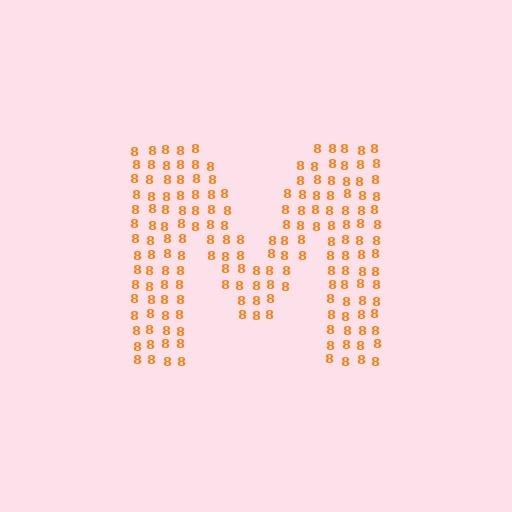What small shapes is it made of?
It is made of small digit 8's.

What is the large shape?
The large shape is the letter M.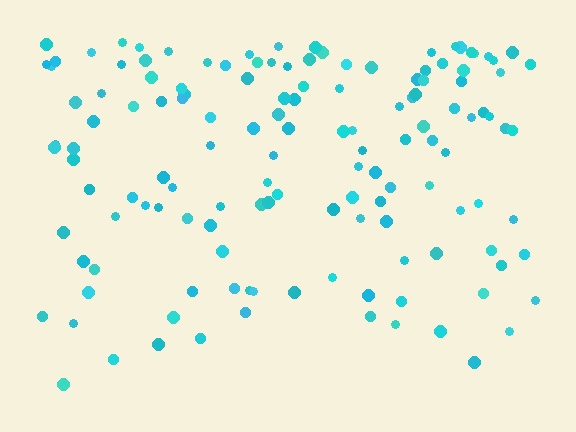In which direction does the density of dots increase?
From bottom to top, with the top side densest.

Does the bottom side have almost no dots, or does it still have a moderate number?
Still a moderate number, just noticeably fewer than the top.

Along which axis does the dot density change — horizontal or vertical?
Vertical.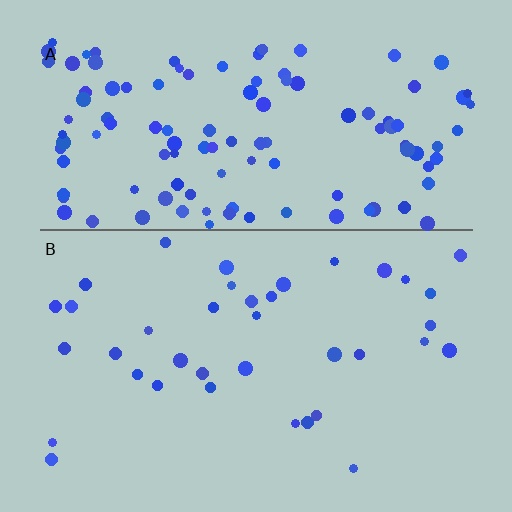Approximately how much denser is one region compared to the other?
Approximately 3.2× — region A over region B.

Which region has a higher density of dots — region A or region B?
A (the top).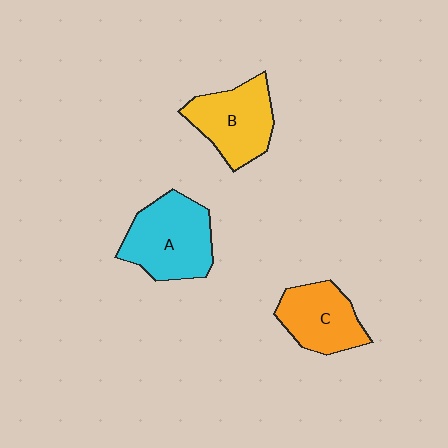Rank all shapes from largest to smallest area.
From largest to smallest: A (cyan), B (yellow), C (orange).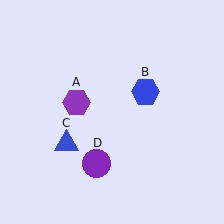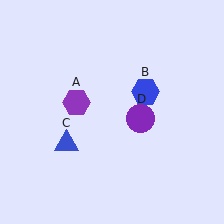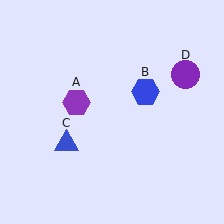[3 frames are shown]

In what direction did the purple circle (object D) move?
The purple circle (object D) moved up and to the right.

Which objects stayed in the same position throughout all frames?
Purple hexagon (object A) and blue hexagon (object B) and blue triangle (object C) remained stationary.